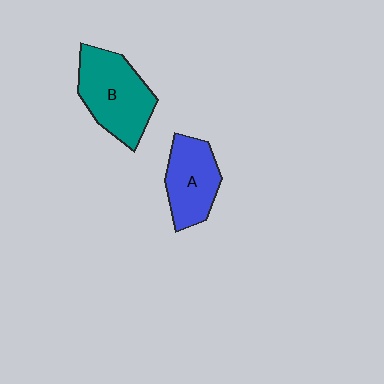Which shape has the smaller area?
Shape A (blue).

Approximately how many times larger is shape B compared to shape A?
Approximately 1.3 times.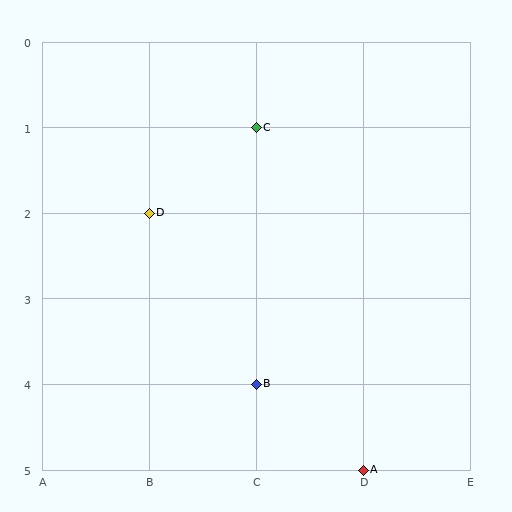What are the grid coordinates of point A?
Point A is at grid coordinates (D, 5).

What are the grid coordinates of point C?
Point C is at grid coordinates (C, 1).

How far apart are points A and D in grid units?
Points A and D are 2 columns and 3 rows apart (about 3.6 grid units diagonally).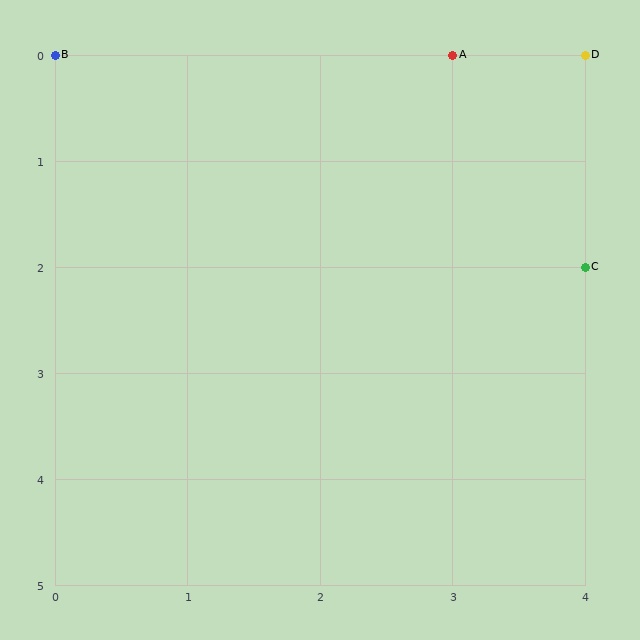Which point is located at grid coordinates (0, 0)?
Point B is at (0, 0).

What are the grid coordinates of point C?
Point C is at grid coordinates (4, 2).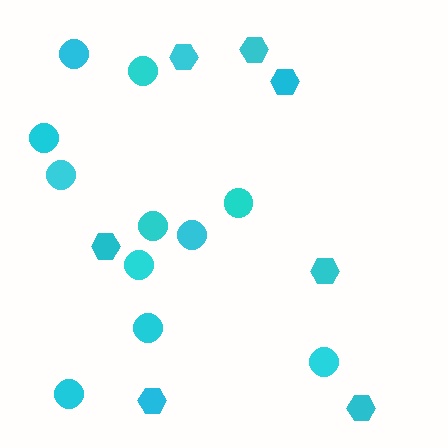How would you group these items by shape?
There are 2 groups: one group of circles (11) and one group of hexagons (7).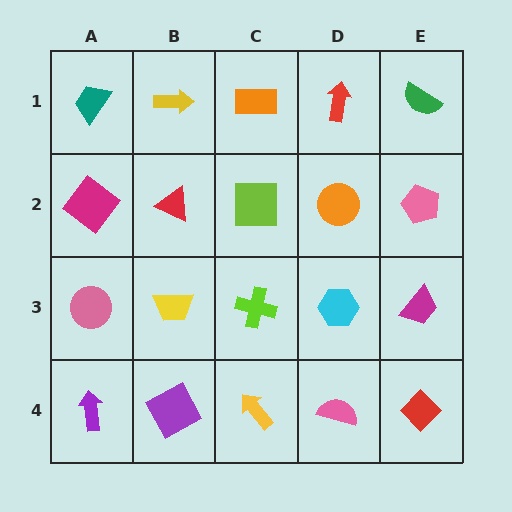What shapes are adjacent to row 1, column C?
A lime square (row 2, column C), a yellow arrow (row 1, column B), a red arrow (row 1, column D).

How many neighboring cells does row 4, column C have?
3.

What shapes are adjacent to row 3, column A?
A magenta diamond (row 2, column A), a purple arrow (row 4, column A), a yellow trapezoid (row 3, column B).